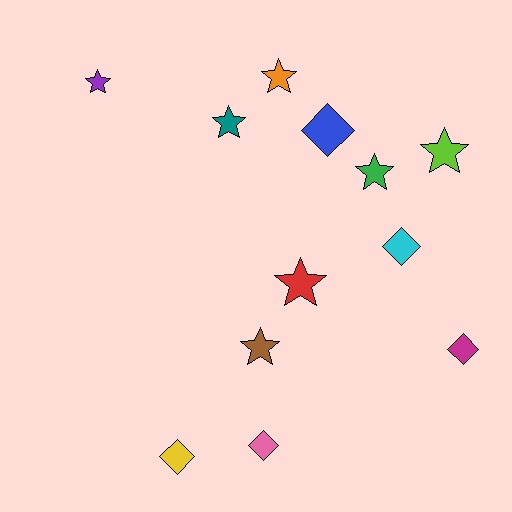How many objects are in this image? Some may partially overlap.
There are 12 objects.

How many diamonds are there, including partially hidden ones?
There are 5 diamonds.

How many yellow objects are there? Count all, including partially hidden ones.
There is 1 yellow object.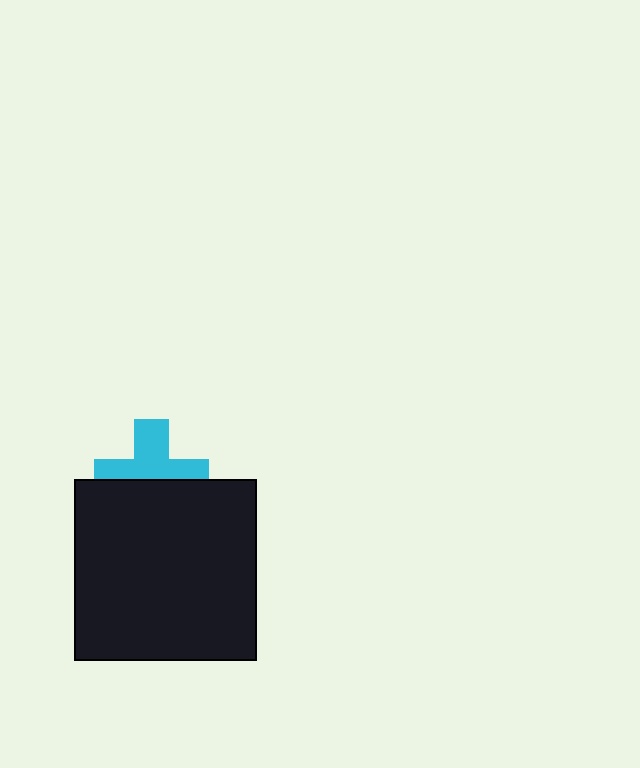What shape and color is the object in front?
The object in front is a black square.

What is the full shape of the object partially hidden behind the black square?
The partially hidden object is a cyan cross.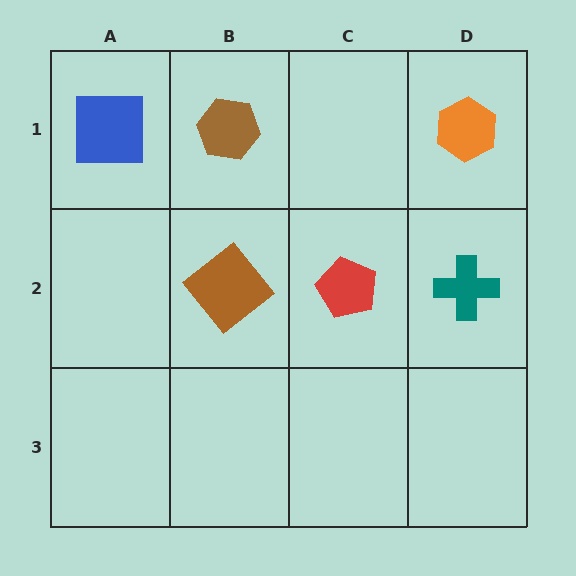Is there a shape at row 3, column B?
No, that cell is empty.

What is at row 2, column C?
A red pentagon.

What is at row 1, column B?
A brown hexagon.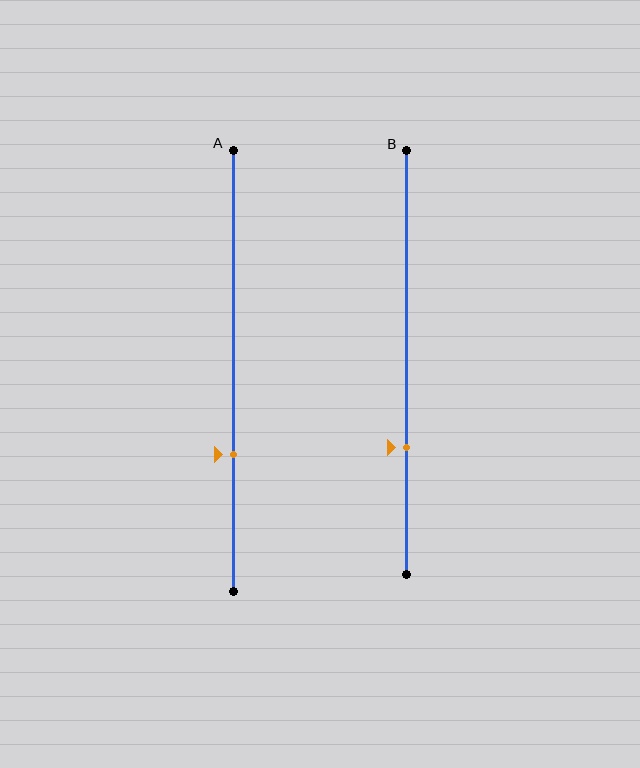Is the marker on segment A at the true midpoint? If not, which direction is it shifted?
No, the marker on segment A is shifted downward by about 19% of the segment length.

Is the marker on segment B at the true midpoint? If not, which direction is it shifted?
No, the marker on segment B is shifted downward by about 20% of the segment length.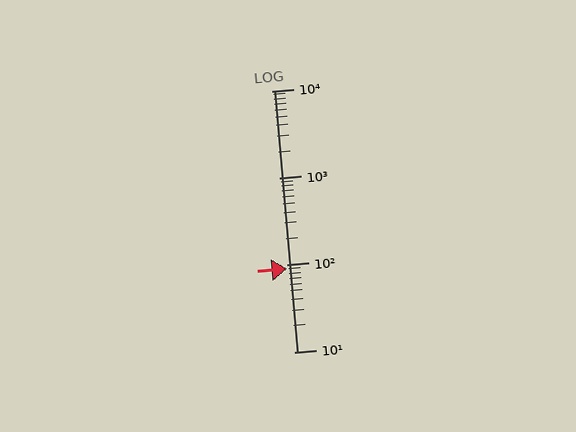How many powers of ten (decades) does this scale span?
The scale spans 3 decades, from 10 to 10000.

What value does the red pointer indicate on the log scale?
The pointer indicates approximately 91.